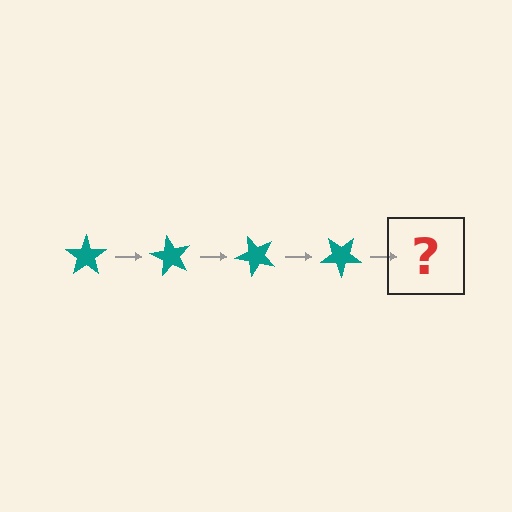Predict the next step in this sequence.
The next step is a teal star rotated 240 degrees.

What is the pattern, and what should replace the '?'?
The pattern is that the star rotates 60 degrees each step. The '?' should be a teal star rotated 240 degrees.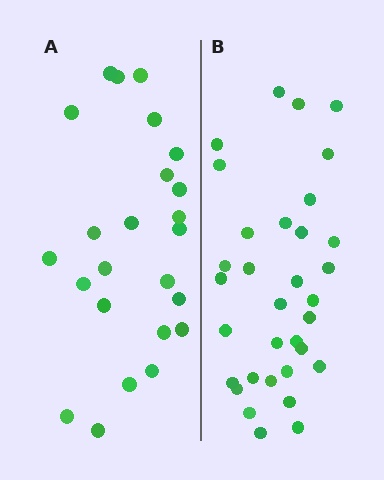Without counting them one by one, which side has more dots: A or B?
Region B (the right region) has more dots.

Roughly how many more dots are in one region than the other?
Region B has roughly 8 or so more dots than region A.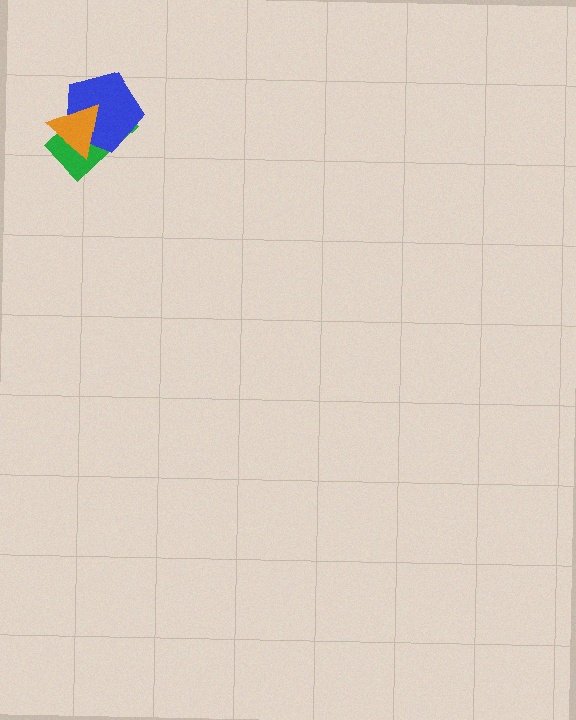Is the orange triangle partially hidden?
No, no other shape covers it.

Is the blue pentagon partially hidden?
Yes, it is partially covered by another shape.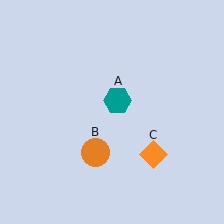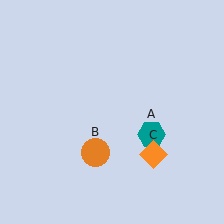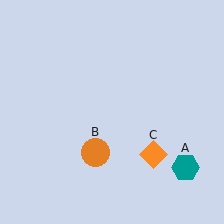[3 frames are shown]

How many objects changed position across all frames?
1 object changed position: teal hexagon (object A).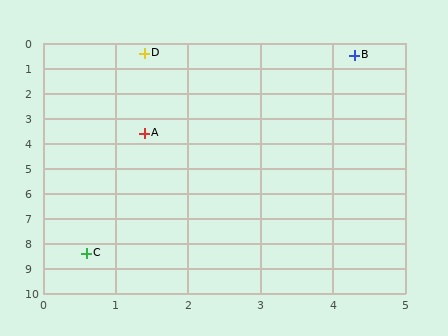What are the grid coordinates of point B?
Point B is at approximately (4.3, 0.5).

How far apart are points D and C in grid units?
Points D and C are about 8.0 grid units apart.